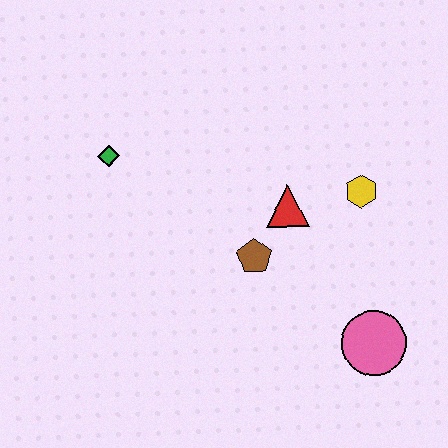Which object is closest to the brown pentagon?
The red triangle is closest to the brown pentagon.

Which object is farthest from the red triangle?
The green diamond is farthest from the red triangle.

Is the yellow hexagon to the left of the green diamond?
No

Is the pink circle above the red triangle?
No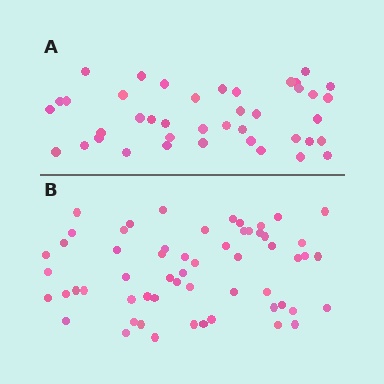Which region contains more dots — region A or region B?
Region B (the bottom region) has more dots.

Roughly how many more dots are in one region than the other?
Region B has approximately 15 more dots than region A.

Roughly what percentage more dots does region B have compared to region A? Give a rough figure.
About 40% more.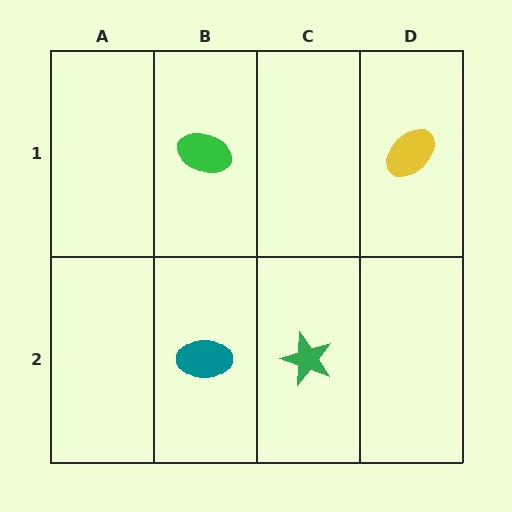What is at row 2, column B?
A teal ellipse.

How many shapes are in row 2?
2 shapes.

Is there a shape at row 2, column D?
No, that cell is empty.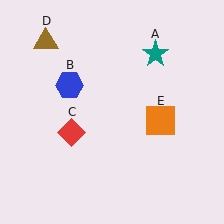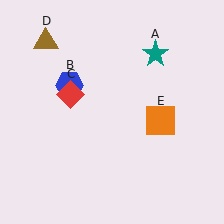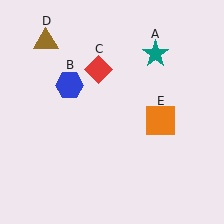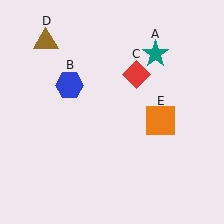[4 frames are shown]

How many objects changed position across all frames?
1 object changed position: red diamond (object C).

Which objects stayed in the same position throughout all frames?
Teal star (object A) and blue hexagon (object B) and brown triangle (object D) and orange square (object E) remained stationary.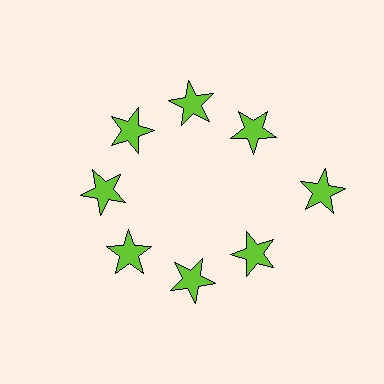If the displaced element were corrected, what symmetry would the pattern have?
It would have 8-fold rotational symmetry — the pattern would map onto itself every 45 degrees.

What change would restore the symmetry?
The symmetry would be restored by moving it inward, back onto the ring so that all 8 stars sit at equal angles and equal distance from the center.